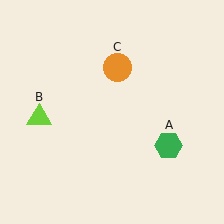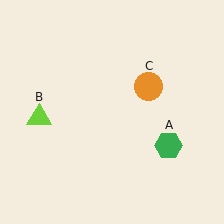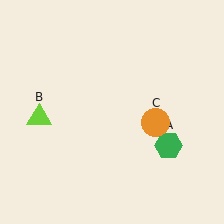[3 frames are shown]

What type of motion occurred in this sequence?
The orange circle (object C) rotated clockwise around the center of the scene.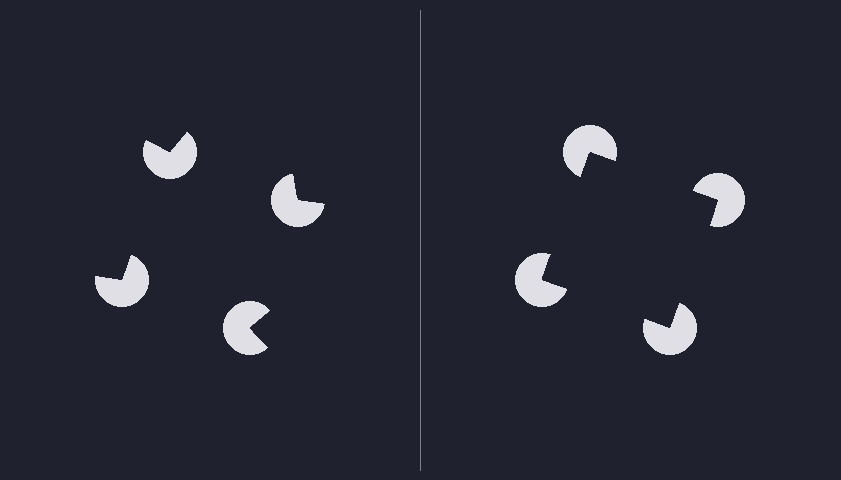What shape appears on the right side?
An illusory square.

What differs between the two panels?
The pac-man discs are positioned identically on both sides; only the wedge orientations differ. On the right they align to a square; on the left they are misaligned.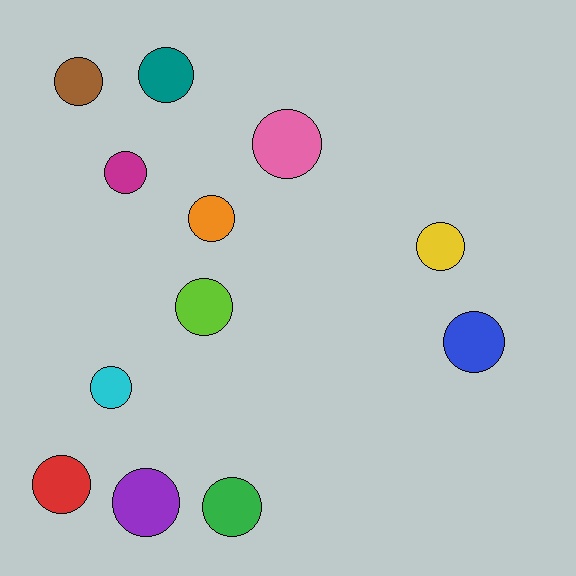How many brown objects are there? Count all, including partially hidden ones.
There is 1 brown object.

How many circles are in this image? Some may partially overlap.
There are 12 circles.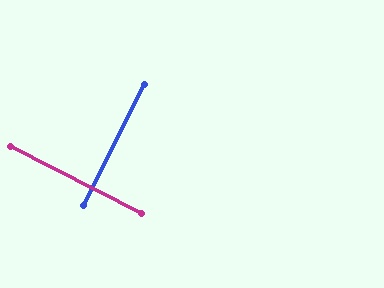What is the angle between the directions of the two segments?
Approximately 90 degrees.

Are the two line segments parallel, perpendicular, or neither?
Perpendicular — they meet at approximately 90°.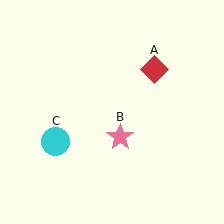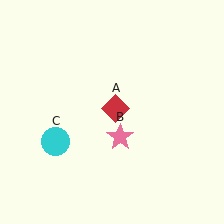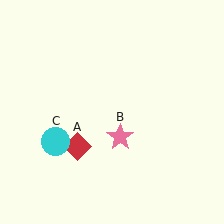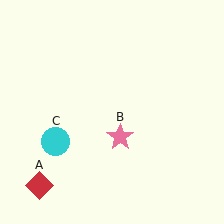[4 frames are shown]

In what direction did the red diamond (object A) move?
The red diamond (object A) moved down and to the left.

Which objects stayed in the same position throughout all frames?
Pink star (object B) and cyan circle (object C) remained stationary.